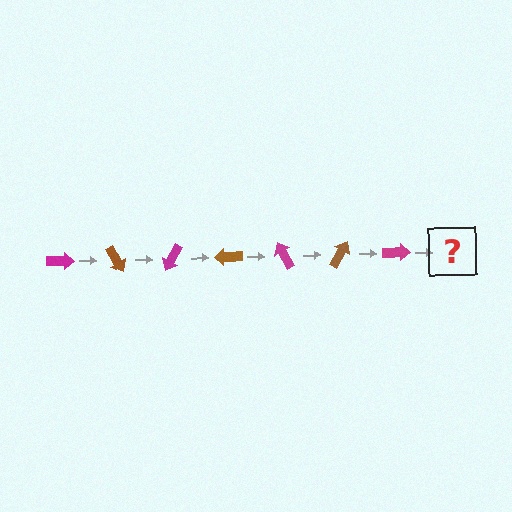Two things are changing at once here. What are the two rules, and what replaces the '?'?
The two rules are that it rotates 60 degrees each step and the color cycles through magenta and brown. The '?' should be a brown arrow, rotated 420 degrees from the start.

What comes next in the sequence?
The next element should be a brown arrow, rotated 420 degrees from the start.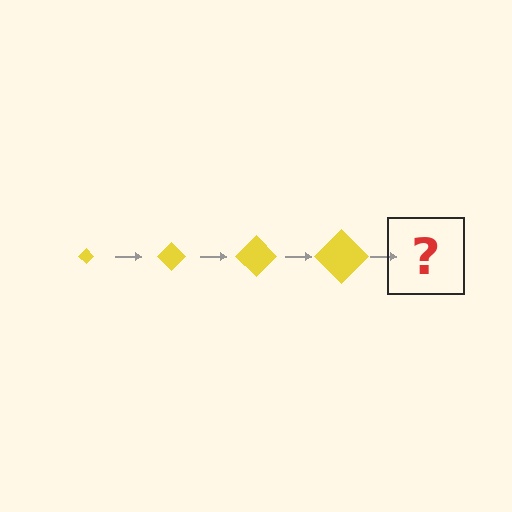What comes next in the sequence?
The next element should be a yellow diamond, larger than the previous one.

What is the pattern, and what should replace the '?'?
The pattern is that the diamond gets progressively larger each step. The '?' should be a yellow diamond, larger than the previous one.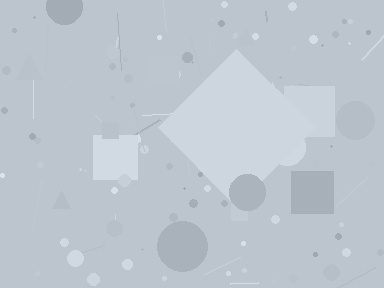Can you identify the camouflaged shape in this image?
The camouflaged shape is a diamond.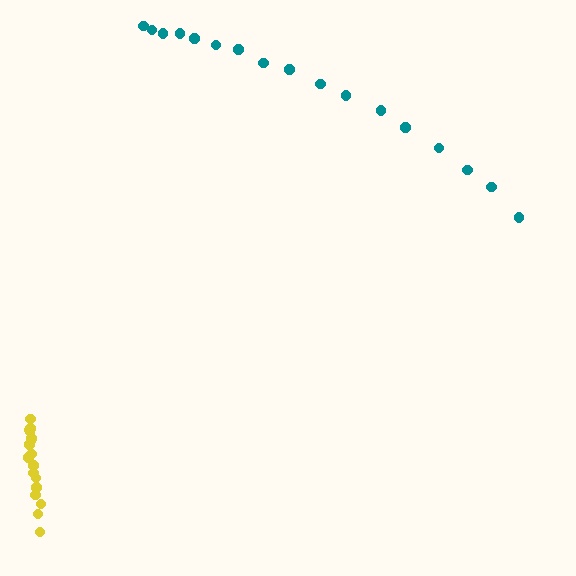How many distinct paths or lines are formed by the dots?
There are 2 distinct paths.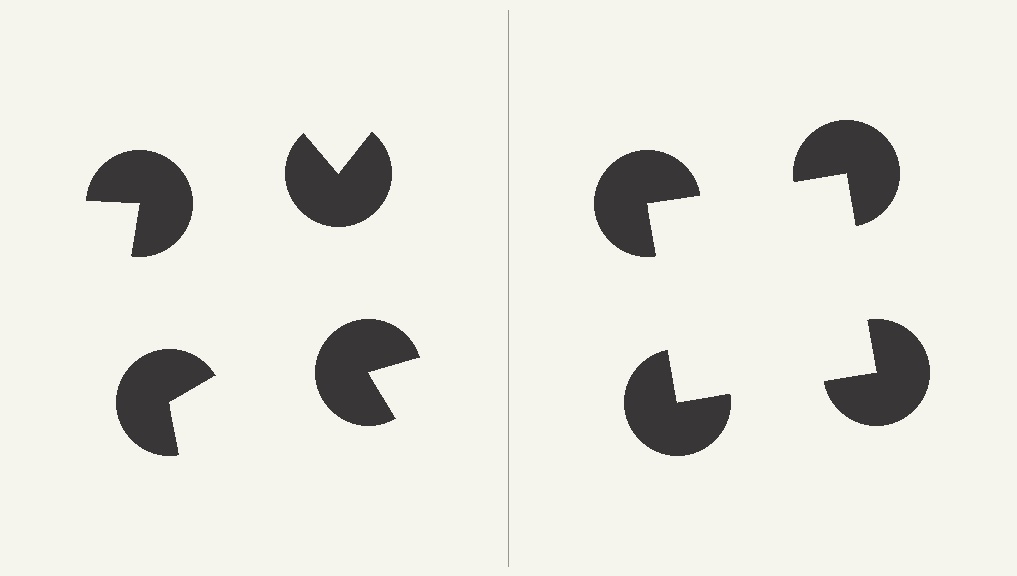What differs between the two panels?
The pac-man discs are positioned identically on both sides; only the wedge orientations differ. On the right they align to a square; on the left they are misaligned.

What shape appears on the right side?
An illusory square.